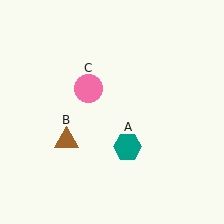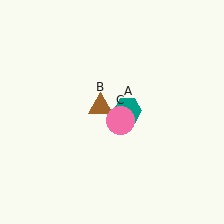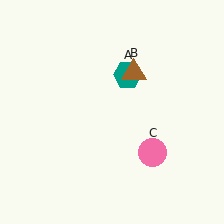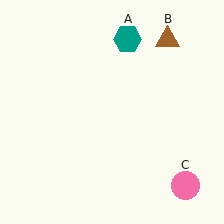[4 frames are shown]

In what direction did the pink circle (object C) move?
The pink circle (object C) moved down and to the right.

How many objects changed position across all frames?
3 objects changed position: teal hexagon (object A), brown triangle (object B), pink circle (object C).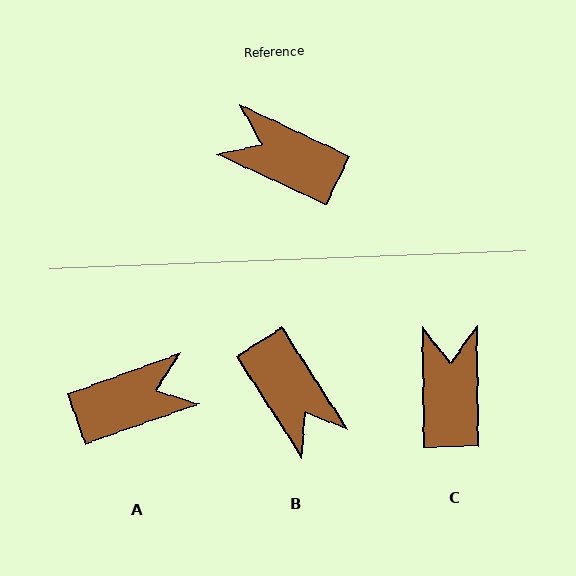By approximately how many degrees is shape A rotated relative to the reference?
Approximately 135 degrees clockwise.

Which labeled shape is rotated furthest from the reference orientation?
B, about 148 degrees away.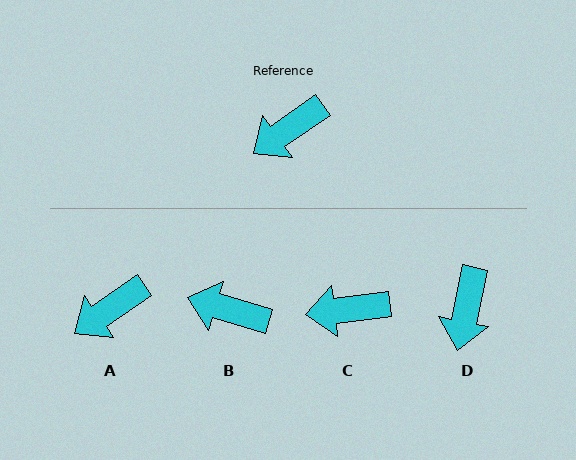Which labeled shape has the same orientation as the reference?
A.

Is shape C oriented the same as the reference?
No, it is off by about 28 degrees.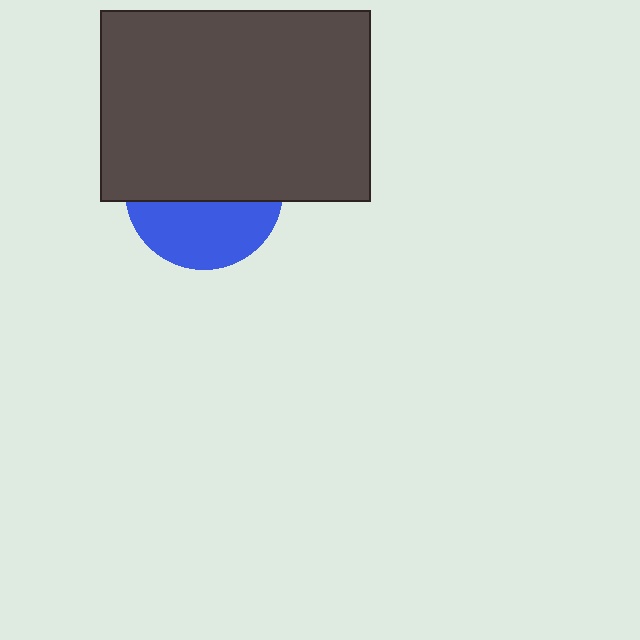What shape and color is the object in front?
The object in front is a dark gray rectangle.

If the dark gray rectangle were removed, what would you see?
You would see the complete blue circle.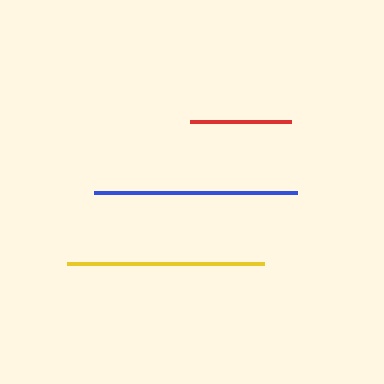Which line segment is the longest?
The blue line is the longest at approximately 203 pixels.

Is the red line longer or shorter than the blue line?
The blue line is longer than the red line.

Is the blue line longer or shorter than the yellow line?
The blue line is longer than the yellow line.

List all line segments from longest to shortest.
From longest to shortest: blue, yellow, red.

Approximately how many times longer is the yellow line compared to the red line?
The yellow line is approximately 2.0 times the length of the red line.